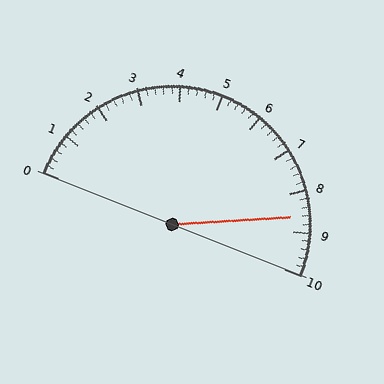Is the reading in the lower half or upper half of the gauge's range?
The reading is in the upper half of the range (0 to 10).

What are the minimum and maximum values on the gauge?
The gauge ranges from 0 to 10.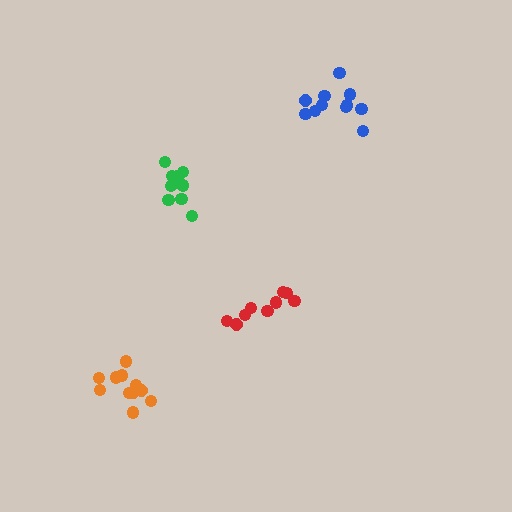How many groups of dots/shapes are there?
There are 4 groups.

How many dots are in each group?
Group 1: 12 dots, Group 2: 10 dots, Group 3: 11 dots, Group 4: 9 dots (42 total).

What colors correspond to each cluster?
The clusters are colored: orange, green, blue, red.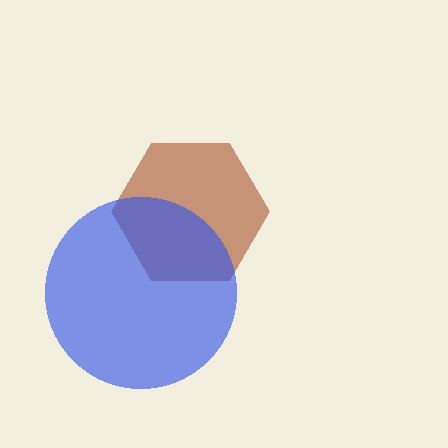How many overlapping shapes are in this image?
There are 2 overlapping shapes in the image.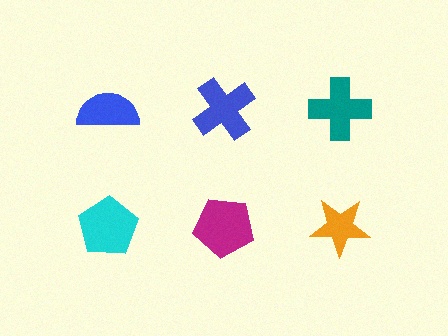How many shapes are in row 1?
3 shapes.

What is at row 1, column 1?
A blue semicircle.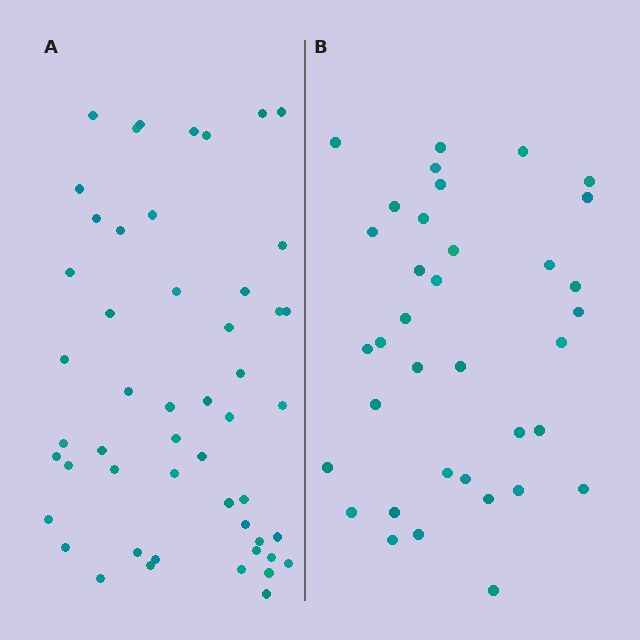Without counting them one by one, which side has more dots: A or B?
Region A (the left region) has more dots.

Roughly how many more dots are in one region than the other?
Region A has approximately 15 more dots than region B.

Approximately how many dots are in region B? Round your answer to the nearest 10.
About 40 dots. (The exact count is 36, which rounds to 40.)